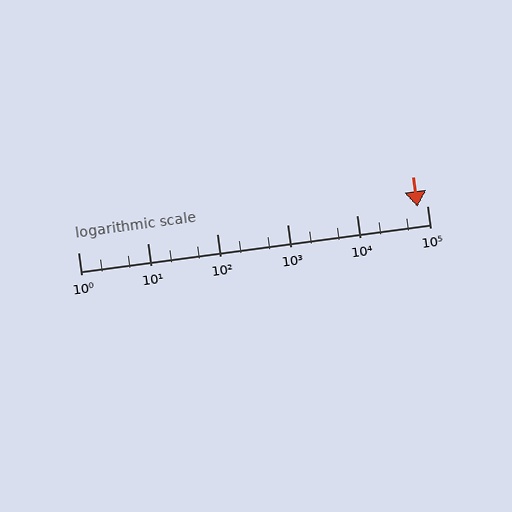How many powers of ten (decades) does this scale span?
The scale spans 5 decades, from 1 to 100000.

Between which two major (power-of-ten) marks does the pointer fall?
The pointer is between 10000 and 100000.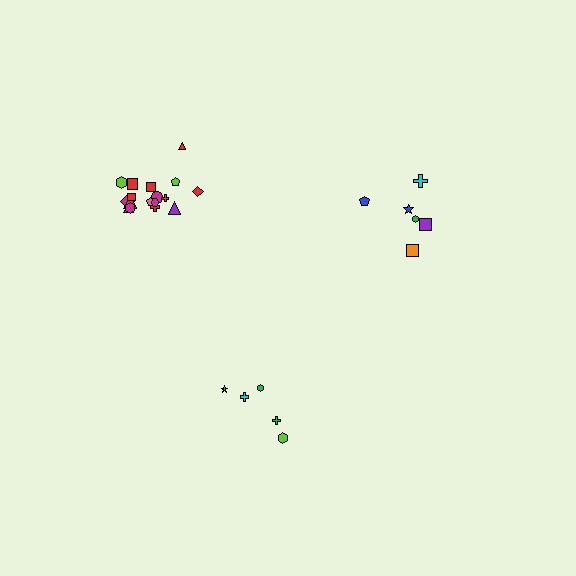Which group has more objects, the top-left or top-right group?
The top-left group.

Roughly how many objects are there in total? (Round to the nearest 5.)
Roughly 30 objects in total.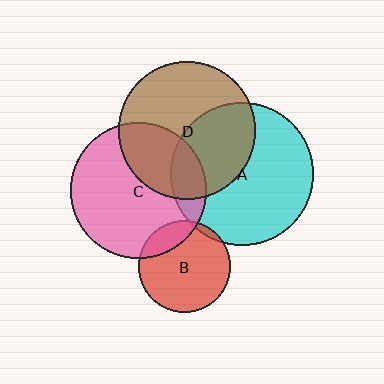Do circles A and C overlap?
Yes.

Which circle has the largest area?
Circle A (cyan).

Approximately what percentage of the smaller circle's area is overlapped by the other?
Approximately 15%.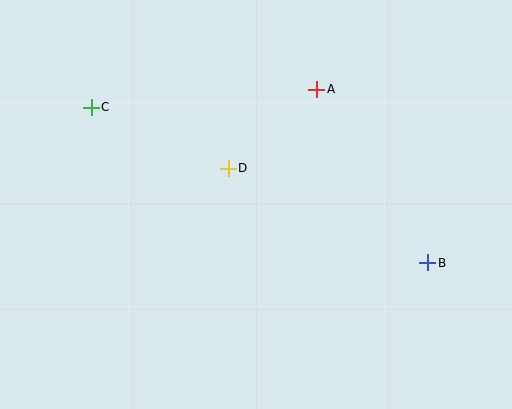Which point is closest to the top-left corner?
Point C is closest to the top-left corner.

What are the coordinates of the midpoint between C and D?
The midpoint between C and D is at (160, 138).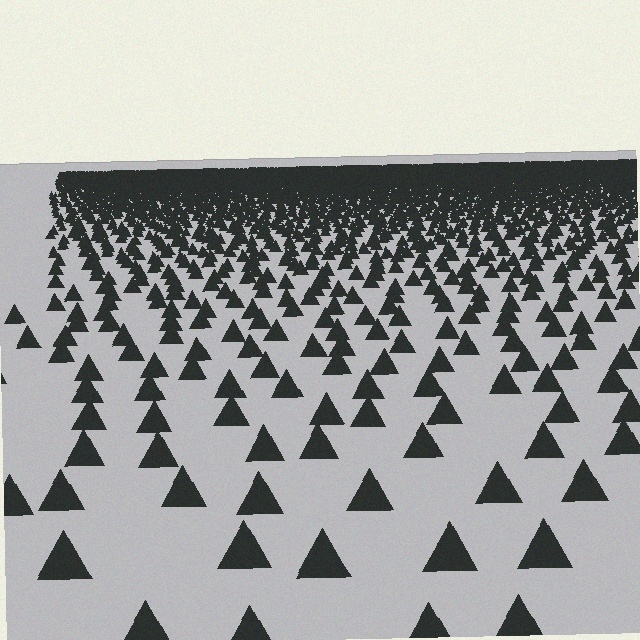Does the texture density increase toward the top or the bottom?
Density increases toward the top.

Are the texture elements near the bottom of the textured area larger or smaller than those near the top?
Larger. Near the bottom, elements are closer to the viewer and appear at a bigger on-screen size.